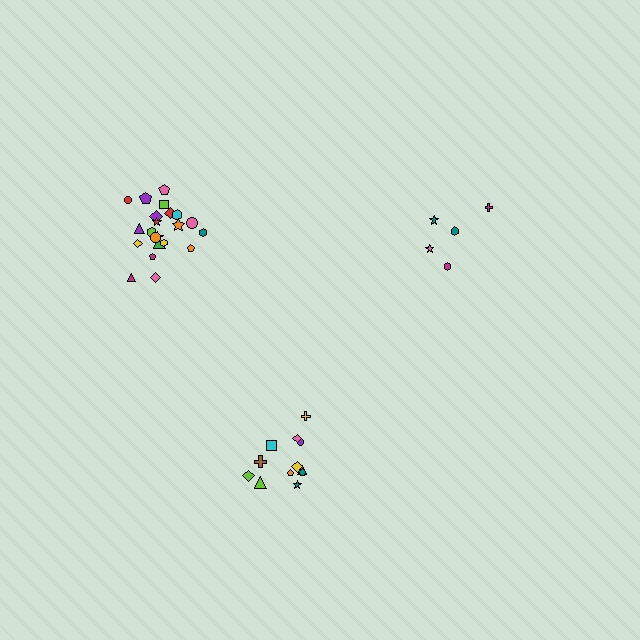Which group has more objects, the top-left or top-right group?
The top-left group.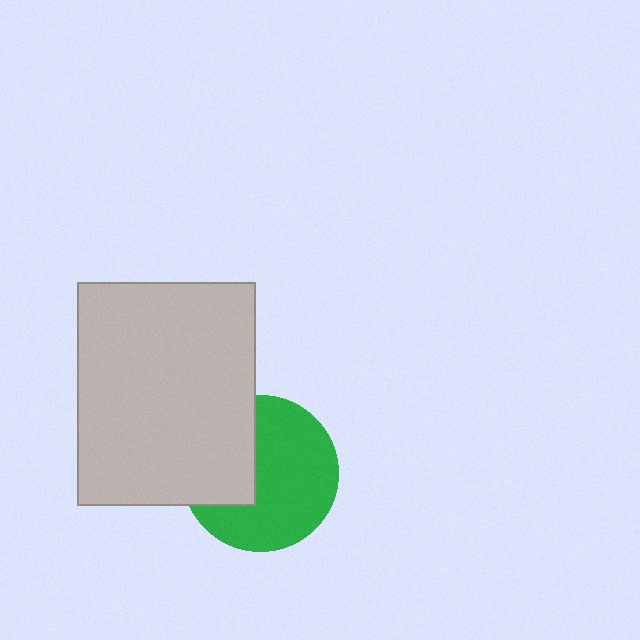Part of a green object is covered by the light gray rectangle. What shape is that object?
It is a circle.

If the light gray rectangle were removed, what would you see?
You would see the complete green circle.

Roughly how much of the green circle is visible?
Most of it is visible (roughly 65%).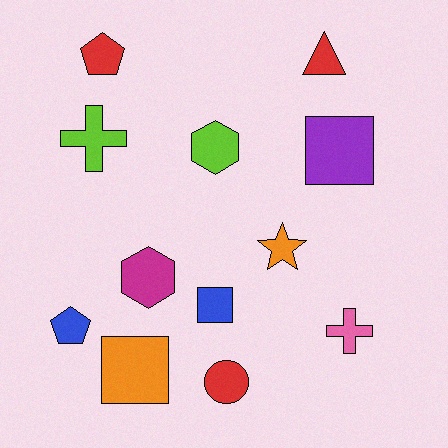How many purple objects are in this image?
There is 1 purple object.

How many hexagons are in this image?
There are 2 hexagons.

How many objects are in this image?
There are 12 objects.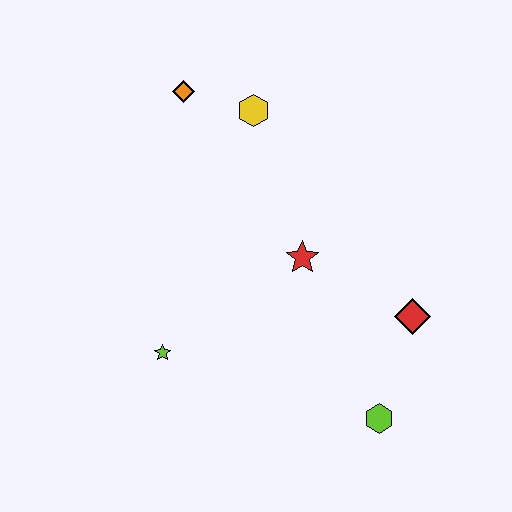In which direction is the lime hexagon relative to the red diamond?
The lime hexagon is below the red diamond.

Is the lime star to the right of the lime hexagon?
No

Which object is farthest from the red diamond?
The orange diamond is farthest from the red diamond.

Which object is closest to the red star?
The red diamond is closest to the red star.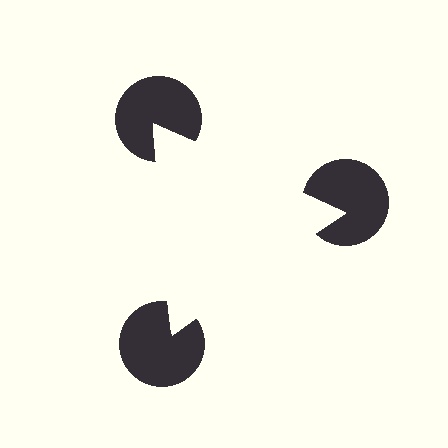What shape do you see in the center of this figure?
An illusory triangle — its edges are inferred from the aligned wedge cuts in the pac-man discs, not physically drawn.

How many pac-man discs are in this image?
There are 3 — one at each vertex of the illusory triangle.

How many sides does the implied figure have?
3 sides.